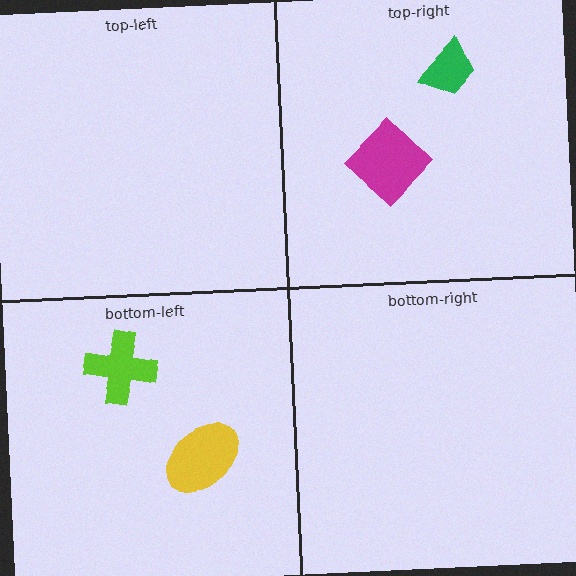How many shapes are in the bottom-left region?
2.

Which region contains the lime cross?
The bottom-left region.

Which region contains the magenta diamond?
The top-right region.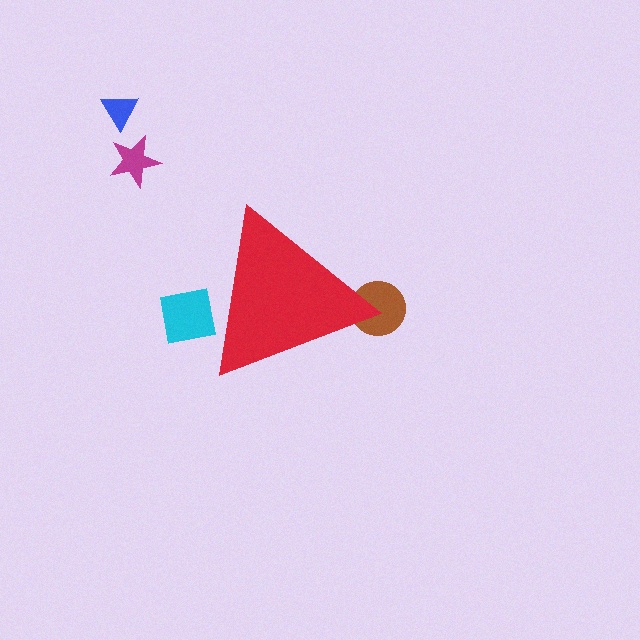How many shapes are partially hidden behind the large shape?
2 shapes are partially hidden.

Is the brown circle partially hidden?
Yes, the brown circle is partially hidden behind the red triangle.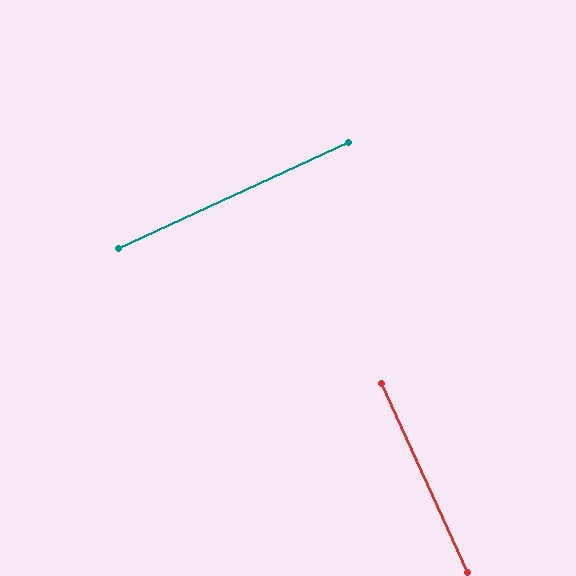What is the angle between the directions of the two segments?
Approximately 90 degrees.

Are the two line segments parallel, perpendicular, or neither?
Perpendicular — they meet at approximately 90°.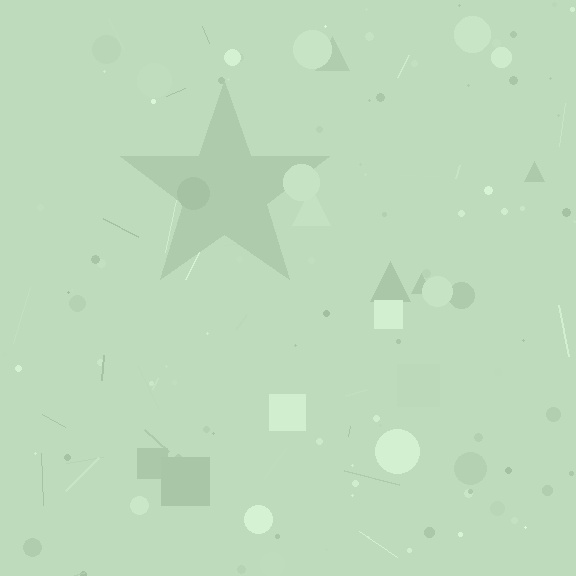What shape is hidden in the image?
A star is hidden in the image.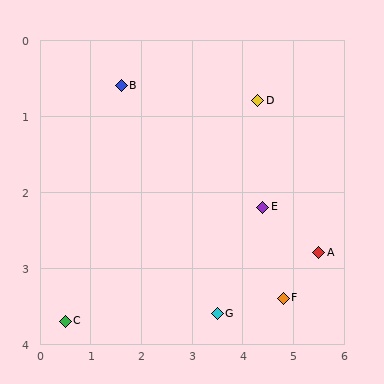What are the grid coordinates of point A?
Point A is at approximately (5.5, 2.8).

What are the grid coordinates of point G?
Point G is at approximately (3.5, 3.6).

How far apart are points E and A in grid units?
Points E and A are about 1.3 grid units apart.